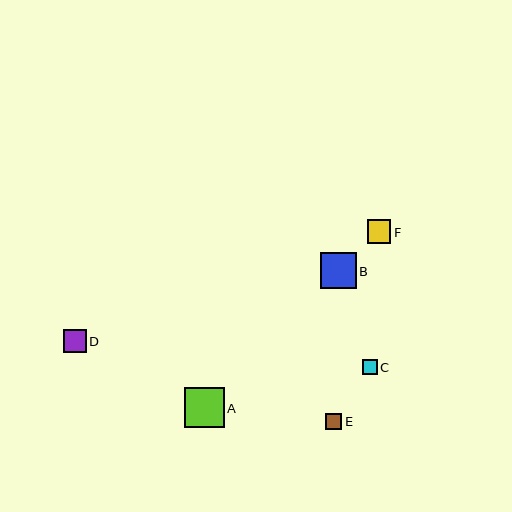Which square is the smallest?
Square C is the smallest with a size of approximately 15 pixels.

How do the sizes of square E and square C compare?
Square E and square C are approximately the same size.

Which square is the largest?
Square A is the largest with a size of approximately 40 pixels.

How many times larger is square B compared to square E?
Square B is approximately 2.3 times the size of square E.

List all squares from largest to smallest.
From largest to smallest: A, B, F, D, E, C.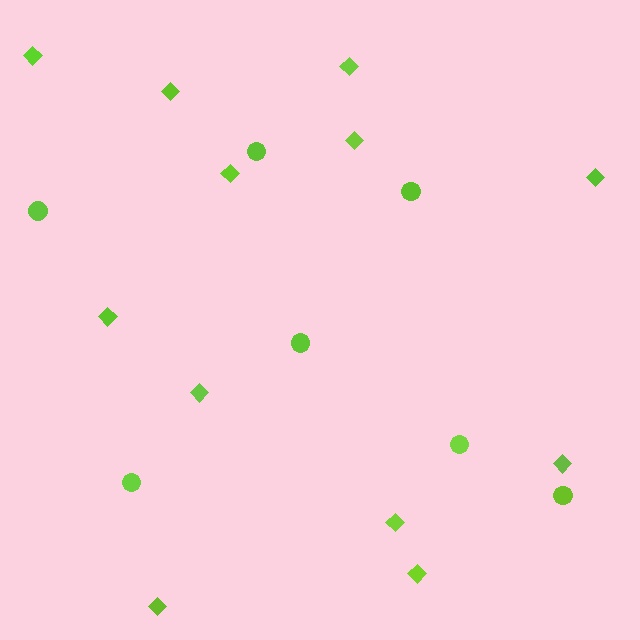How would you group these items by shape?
There are 2 groups: one group of circles (7) and one group of diamonds (12).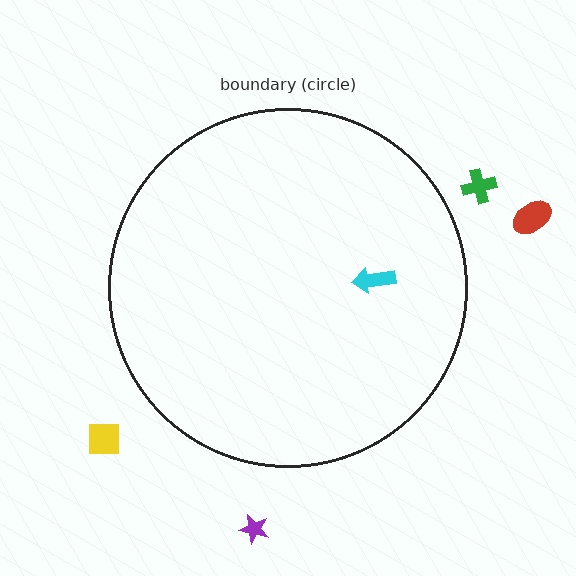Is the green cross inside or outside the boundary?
Outside.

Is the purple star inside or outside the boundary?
Outside.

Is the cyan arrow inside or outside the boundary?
Inside.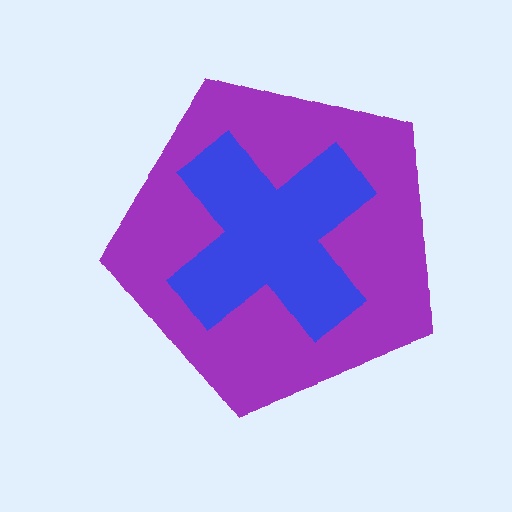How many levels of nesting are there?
2.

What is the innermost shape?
The blue cross.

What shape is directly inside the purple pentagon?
The blue cross.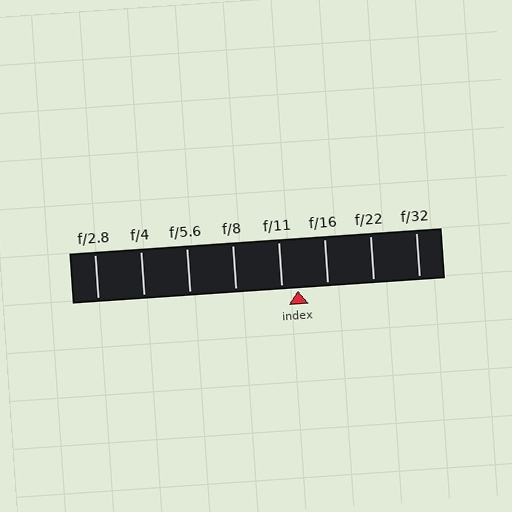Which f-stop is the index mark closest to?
The index mark is closest to f/11.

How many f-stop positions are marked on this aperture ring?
There are 8 f-stop positions marked.